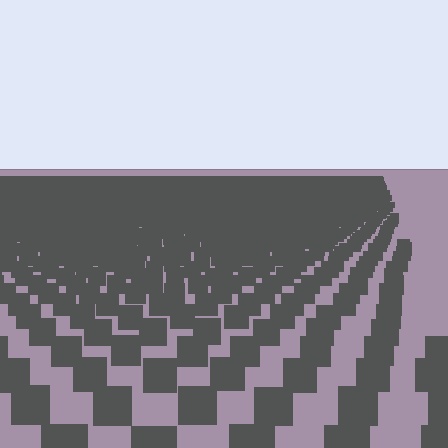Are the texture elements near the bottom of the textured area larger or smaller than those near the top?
Larger. Near the bottom, elements are closer to the viewer and appear at a bigger on-screen size.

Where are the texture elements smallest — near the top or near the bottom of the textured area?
Near the top.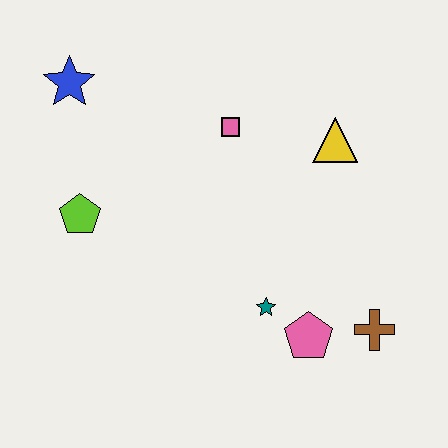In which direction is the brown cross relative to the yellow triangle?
The brown cross is below the yellow triangle.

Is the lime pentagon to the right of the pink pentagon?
No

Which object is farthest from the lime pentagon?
The brown cross is farthest from the lime pentagon.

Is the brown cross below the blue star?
Yes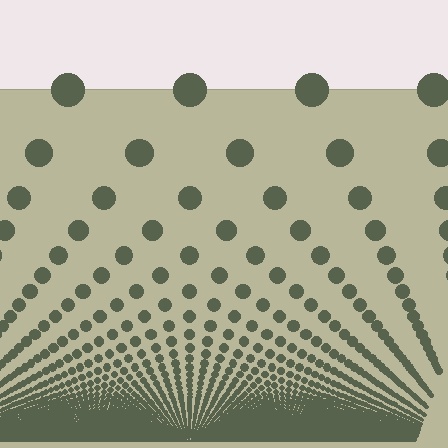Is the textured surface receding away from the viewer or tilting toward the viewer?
The surface appears to tilt toward the viewer. Texture elements get larger and sparser toward the top.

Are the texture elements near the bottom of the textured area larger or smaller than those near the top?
Smaller. The gradient is inverted — elements near the bottom are smaller and denser.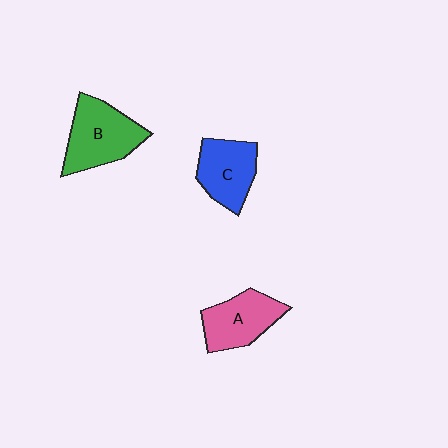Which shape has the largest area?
Shape B (green).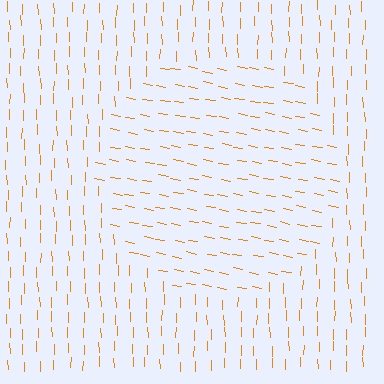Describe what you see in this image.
The image is filled with small orange line segments. A circle region in the image has lines oriented differently from the surrounding lines, creating a visible texture boundary.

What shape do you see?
I see a circle.